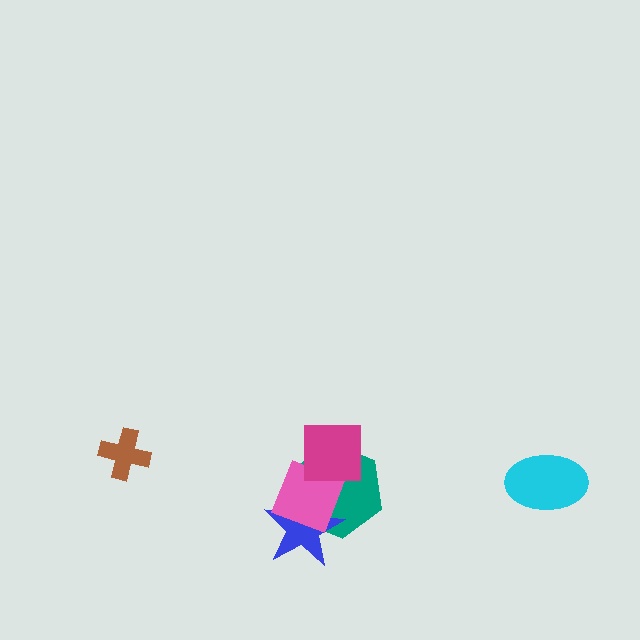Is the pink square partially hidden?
Yes, it is partially covered by another shape.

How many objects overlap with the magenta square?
2 objects overlap with the magenta square.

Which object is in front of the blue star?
The pink square is in front of the blue star.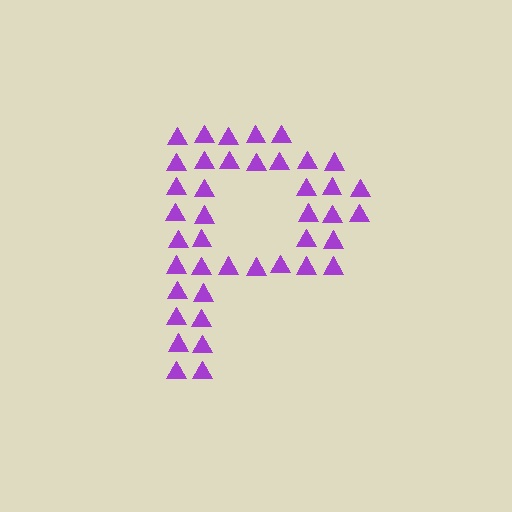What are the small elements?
The small elements are triangles.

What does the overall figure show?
The overall figure shows the letter P.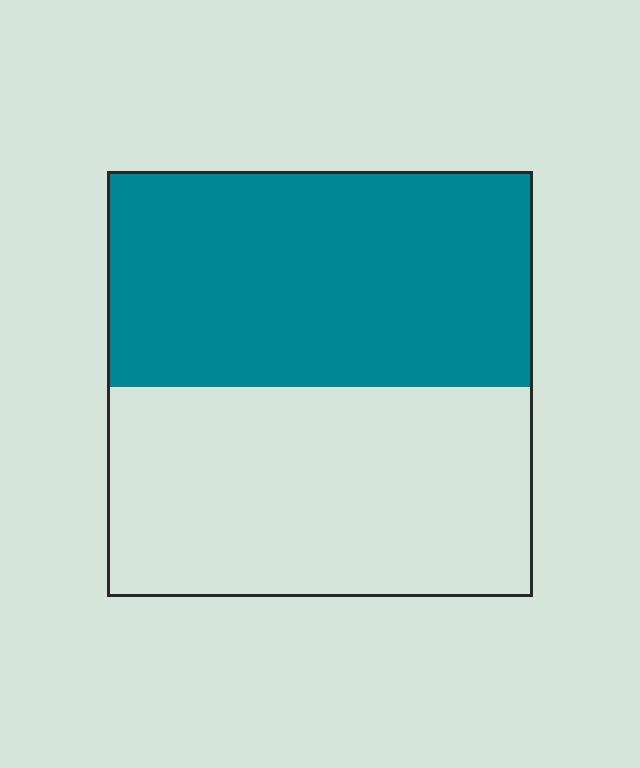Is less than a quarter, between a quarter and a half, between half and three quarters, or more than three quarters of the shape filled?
Between half and three quarters.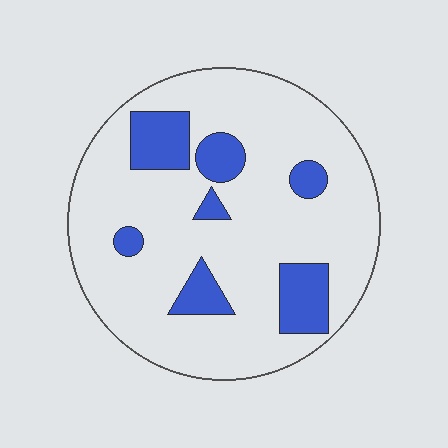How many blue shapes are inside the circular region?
7.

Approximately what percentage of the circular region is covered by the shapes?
Approximately 20%.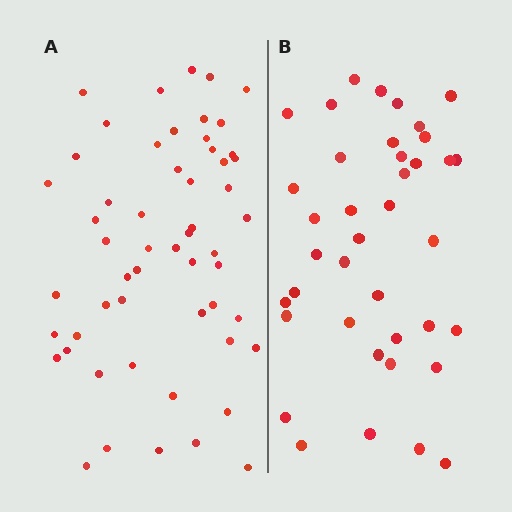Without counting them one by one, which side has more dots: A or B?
Region A (the left region) has more dots.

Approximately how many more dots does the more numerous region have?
Region A has approximately 15 more dots than region B.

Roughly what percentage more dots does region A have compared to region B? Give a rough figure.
About 40% more.